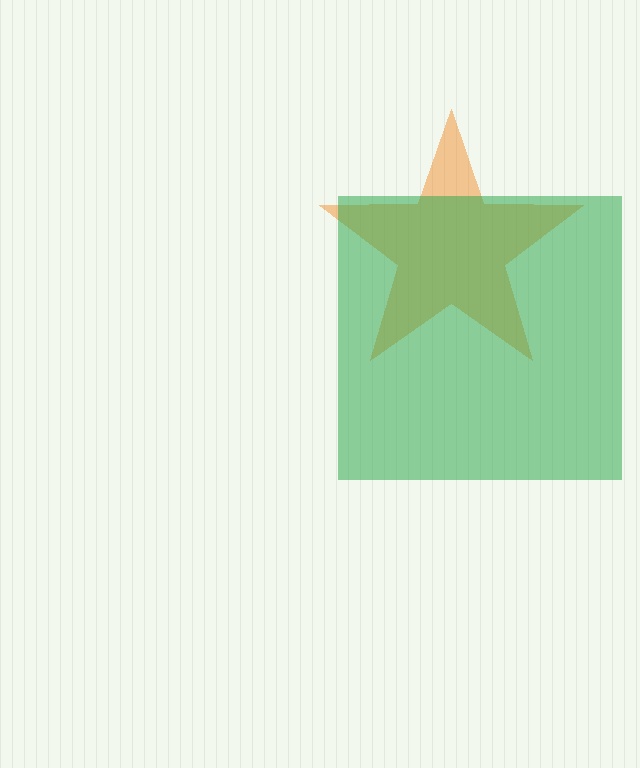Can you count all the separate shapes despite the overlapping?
Yes, there are 2 separate shapes.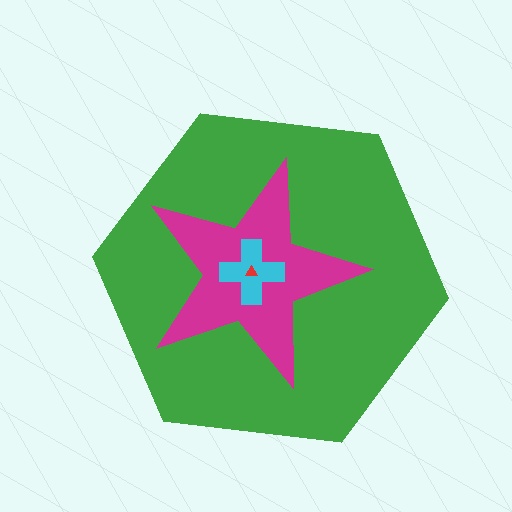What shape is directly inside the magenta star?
The cyan cross.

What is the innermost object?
The red triangle.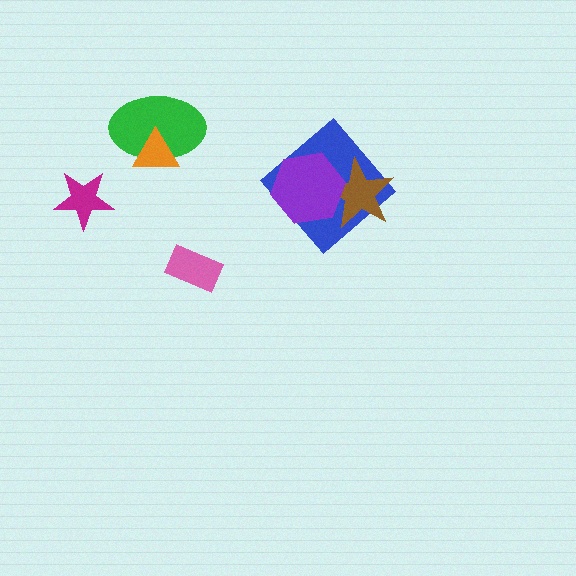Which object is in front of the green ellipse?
The orange triangle is in front of the green ellipse.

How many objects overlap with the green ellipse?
1 object overlaps with the green ellipse.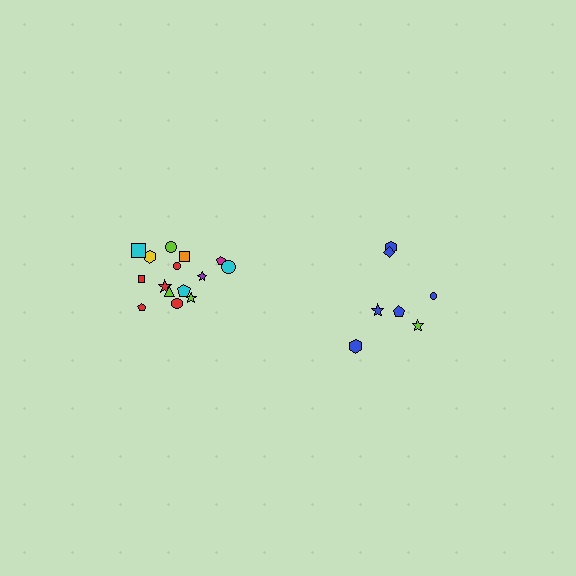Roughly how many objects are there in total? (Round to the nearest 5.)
Roughly 20 objects in total.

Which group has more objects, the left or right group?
The left group.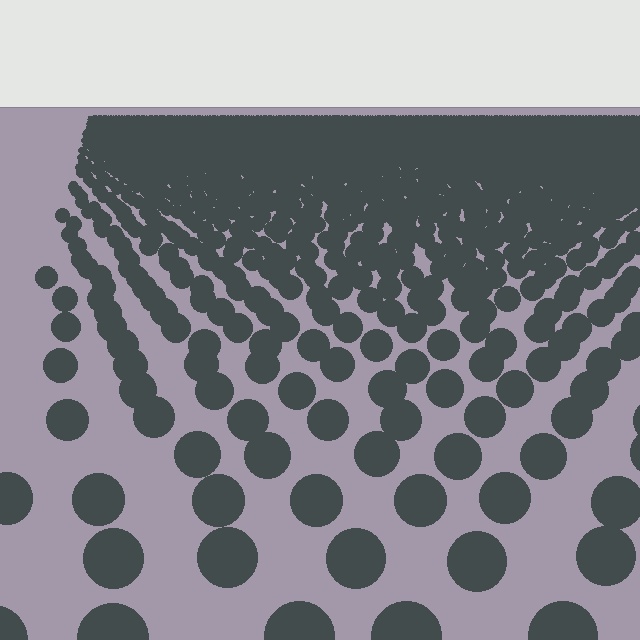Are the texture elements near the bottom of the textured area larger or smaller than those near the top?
Larger. Near the bottom, elements are closer to the viewer and appear at a bigger on-screen size.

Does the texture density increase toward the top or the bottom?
Density increases toward the top.